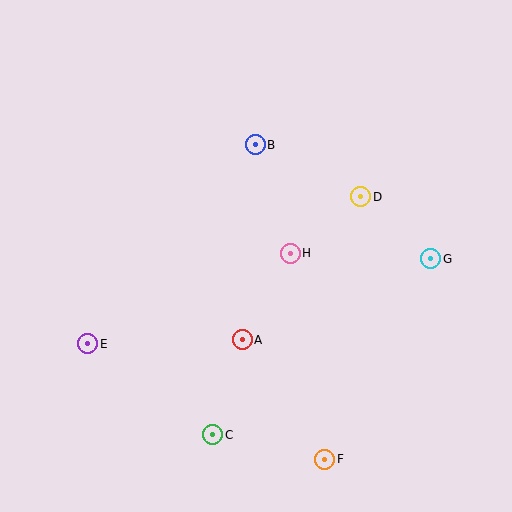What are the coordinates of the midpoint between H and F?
The midpoint between H and F is at (308, 356).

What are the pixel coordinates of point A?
Point A is at (242, 340).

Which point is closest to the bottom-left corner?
Point E is closest to the bottom-left corner.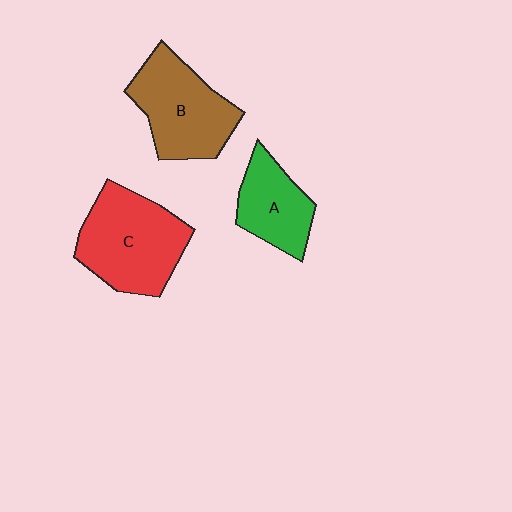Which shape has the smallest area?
Shape A (green).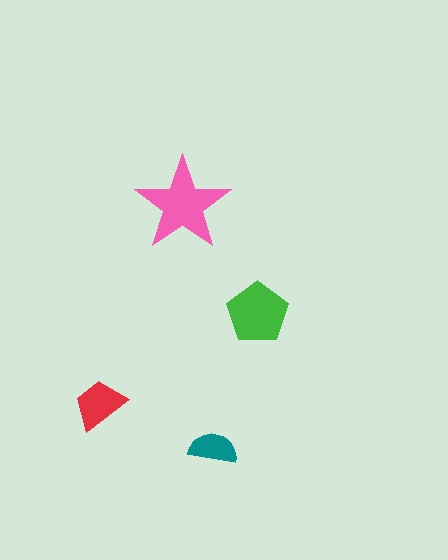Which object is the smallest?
The teal semicircle.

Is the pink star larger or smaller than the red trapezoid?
Larger.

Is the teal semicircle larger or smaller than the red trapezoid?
Smaller.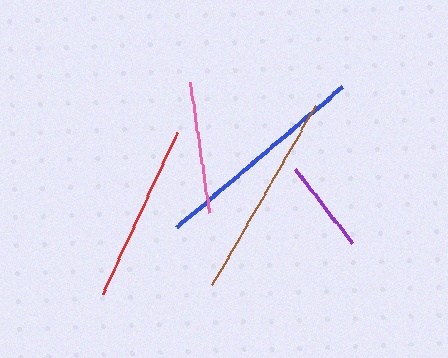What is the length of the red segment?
The red segment is approximately 177 pixels long.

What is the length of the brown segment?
The brown segment is approximately 207 pixels long.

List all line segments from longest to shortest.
From longest to shortest: blue, brown, red, pink, purple.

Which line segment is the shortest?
The purple line is the shortest at approximately 94 pixels.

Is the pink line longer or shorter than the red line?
The red line is longer than the pink line.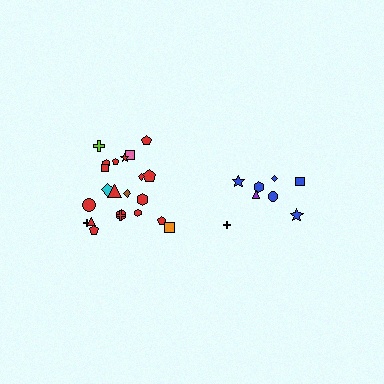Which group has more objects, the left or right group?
The left group.